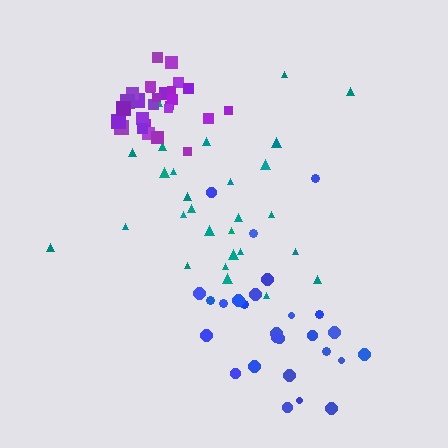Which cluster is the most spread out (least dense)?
Teal.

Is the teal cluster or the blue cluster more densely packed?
Blue.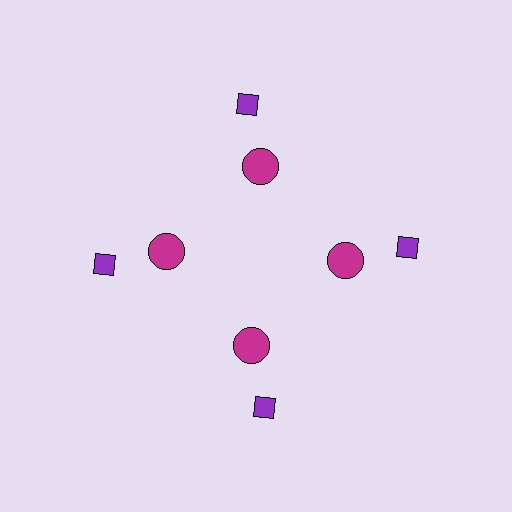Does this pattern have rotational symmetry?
Yes, this pattern has 4-fold rotational symmetry. It looks the same after rotating 90 degrees around the center.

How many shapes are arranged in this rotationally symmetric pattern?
There are 8 shapes, arranged in 4 groups of 2.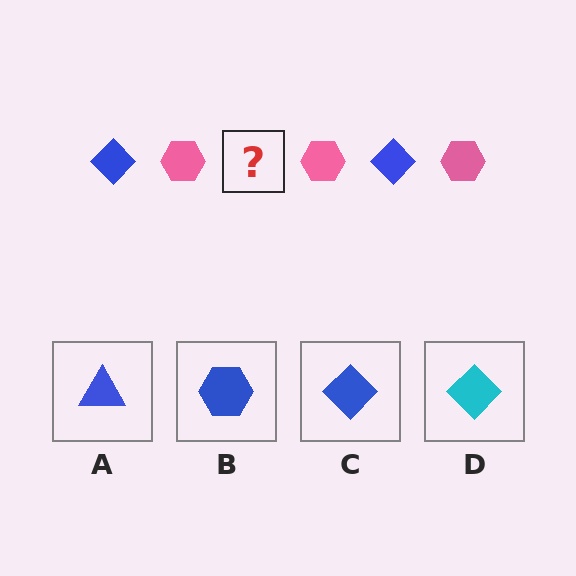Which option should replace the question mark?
Option C.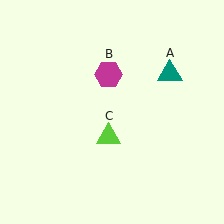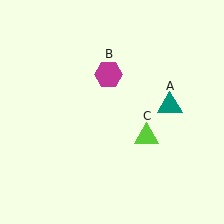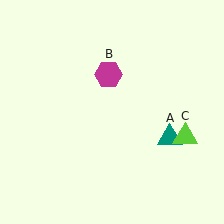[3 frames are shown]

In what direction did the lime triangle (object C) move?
The lime triangle (object C) moved right.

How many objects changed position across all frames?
2 objects changed position: teal triangle (object A), lime triangle (object C).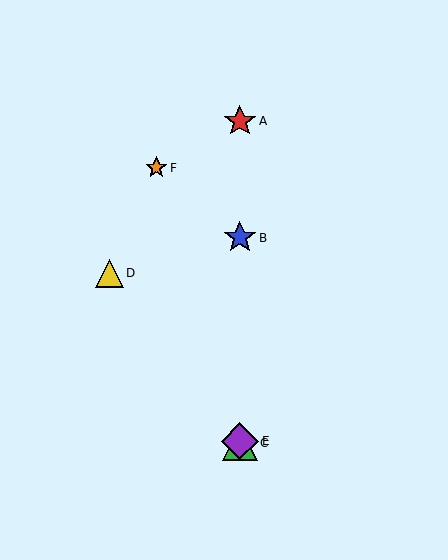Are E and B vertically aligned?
Yes, both are at x≈240.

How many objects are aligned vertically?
4 objects (A, B, C, E) are aligned vertically.